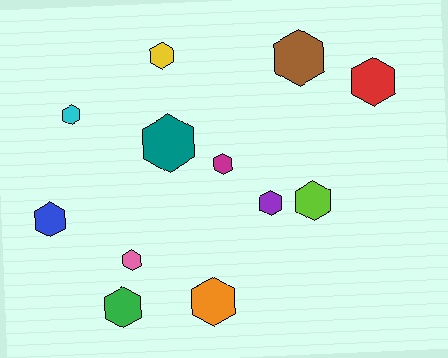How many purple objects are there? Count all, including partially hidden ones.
There is 1 purple object.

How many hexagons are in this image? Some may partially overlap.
There are 12 hexagons.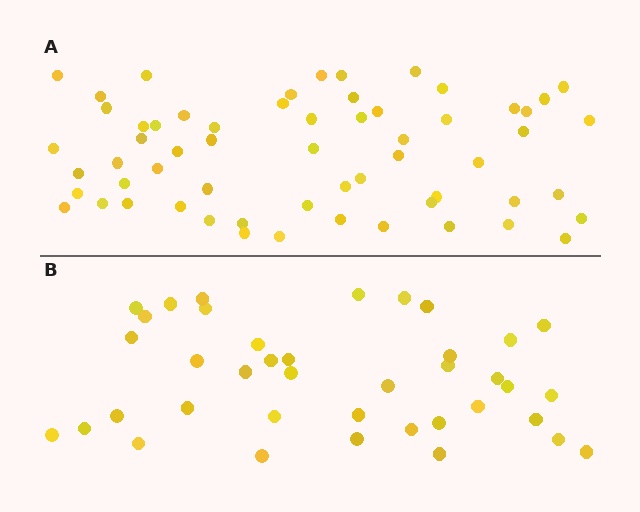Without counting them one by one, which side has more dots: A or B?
Region A (the top region) has more dots.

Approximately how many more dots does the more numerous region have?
Region A has approximately 20 more dots than region B.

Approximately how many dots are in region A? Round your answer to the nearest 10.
About 60 dots.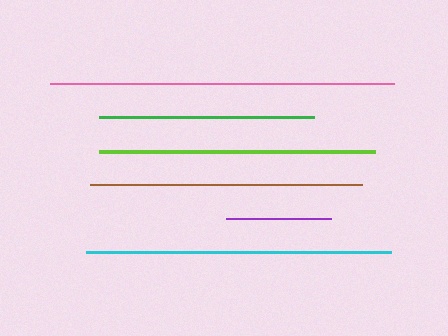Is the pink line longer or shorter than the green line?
The pink line is longer than the green line.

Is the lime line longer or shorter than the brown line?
The lime line is longer than the brown line.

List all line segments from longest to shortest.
From longest to shortest: pink, cyan, lime, brown, green, purple.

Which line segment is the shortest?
The purple line is the shortest at approximately 105 pixels.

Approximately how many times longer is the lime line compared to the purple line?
The lime line is approximately 2.6 times the length of the purple line.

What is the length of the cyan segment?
The cyan segment is approximately 305 pixels long.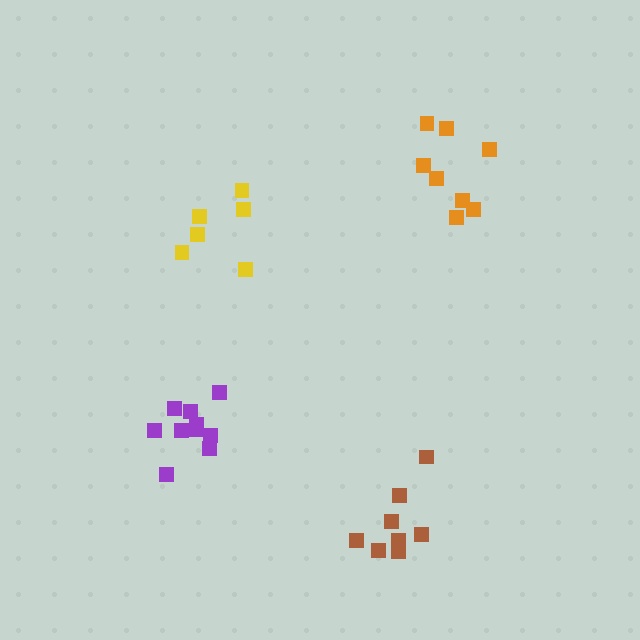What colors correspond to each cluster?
The clusters are colored: yellow, purple, brown, orange.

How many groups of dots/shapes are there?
There are 4 groups.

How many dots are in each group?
Group 1: 6 dots, Group 2: 10 dots, Group 3: 8 dots, Group 4: 8 dots (32 total).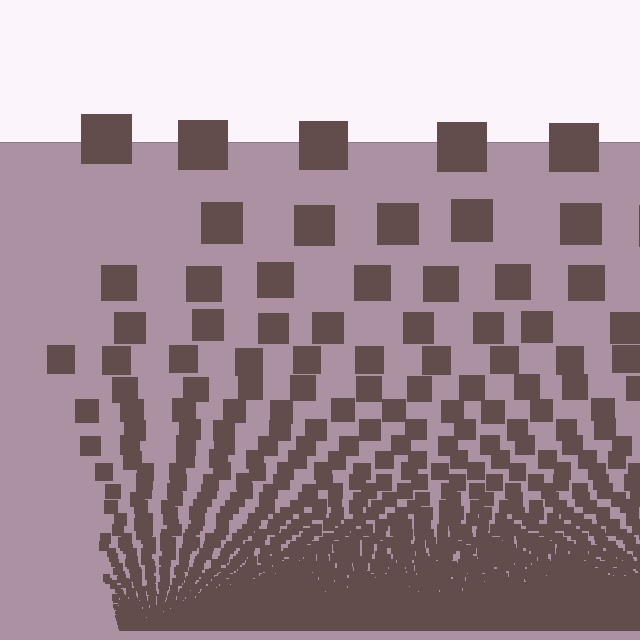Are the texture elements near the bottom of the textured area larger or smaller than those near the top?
Smaller. The gradient is inverted — elements near the bottom are smaller and denser.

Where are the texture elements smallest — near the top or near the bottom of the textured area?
Near the bottom.